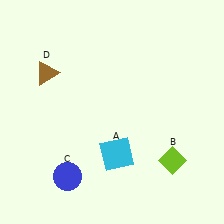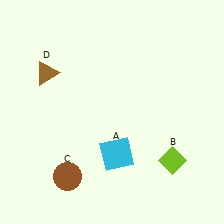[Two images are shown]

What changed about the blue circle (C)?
In Image 1, C is blue. In Image 2, it changed to brown.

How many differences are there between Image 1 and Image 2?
There is 1 difference between the two images.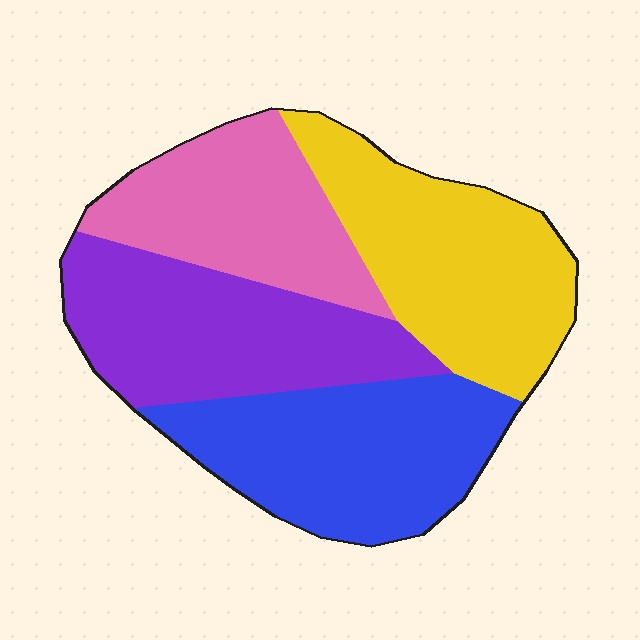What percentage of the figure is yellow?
Yellow takes up about one quarter (1/4) of the figure.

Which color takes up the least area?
Pink, at roughly 20%.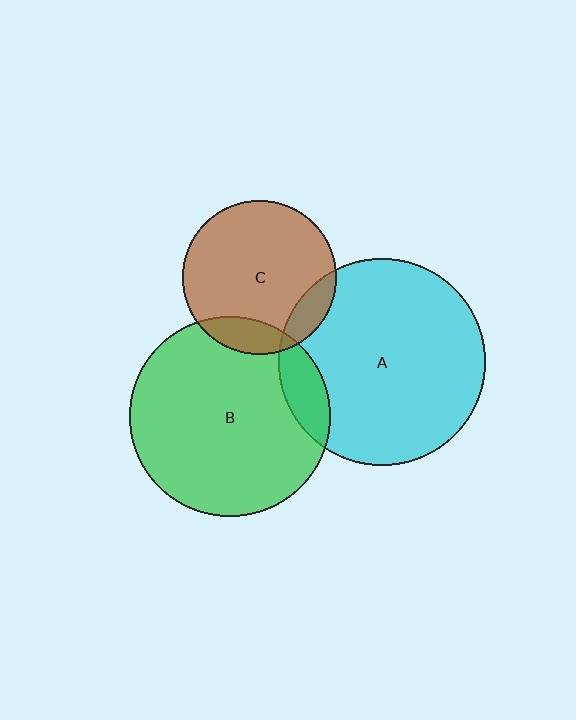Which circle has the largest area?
Circle A (cyan).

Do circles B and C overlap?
Yes.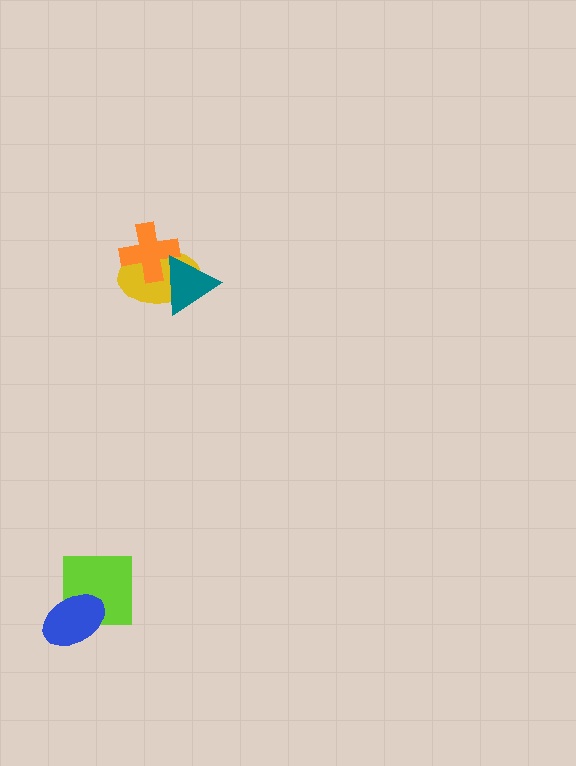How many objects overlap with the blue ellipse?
1 object overlaps with the blue ellipse.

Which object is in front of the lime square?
The blue ellipse is in front of the lime square.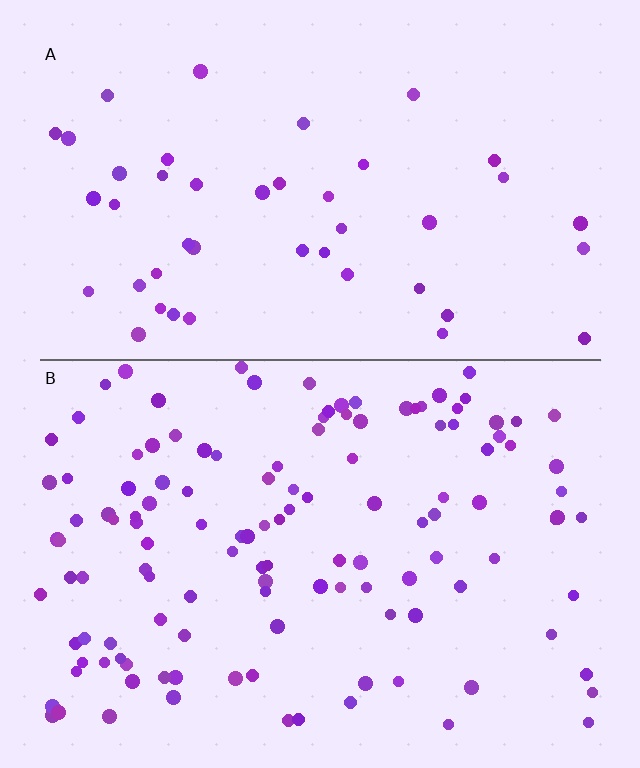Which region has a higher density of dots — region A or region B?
B (the bottom).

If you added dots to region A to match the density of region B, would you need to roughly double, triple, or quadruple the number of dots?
Approximately triple.